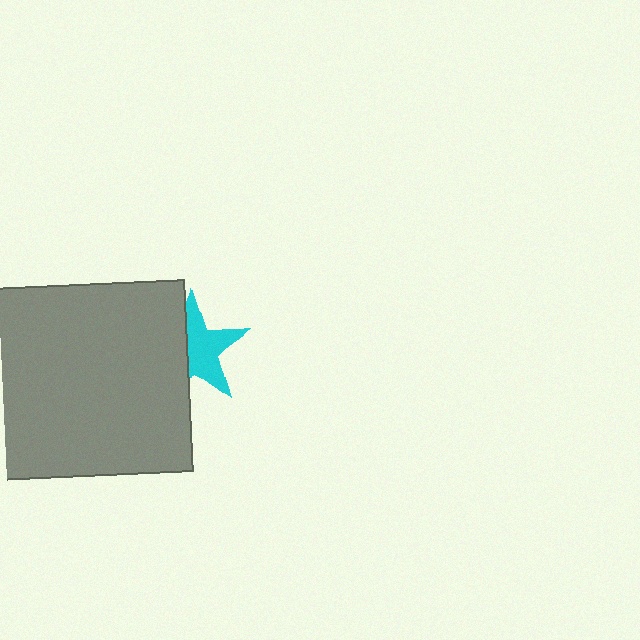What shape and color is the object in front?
The object in front is a gray square.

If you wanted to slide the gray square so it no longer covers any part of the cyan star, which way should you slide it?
Slide it left — that is the most direct way to separate the two shapes.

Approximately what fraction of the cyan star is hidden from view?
Roughly 41% of the cyan star is hidden behind the gray square.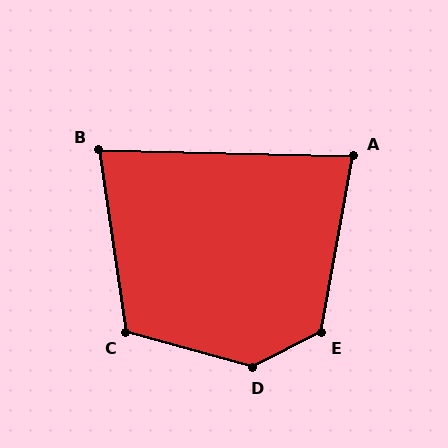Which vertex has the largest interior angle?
D, at approximately 138 degrees.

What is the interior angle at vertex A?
Approximately 81 degrees (acute).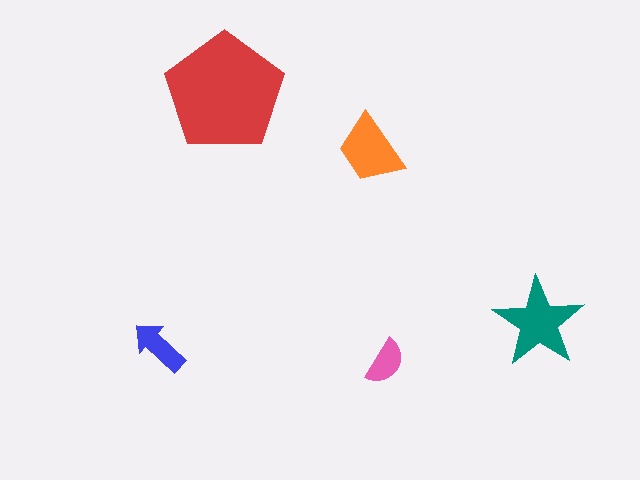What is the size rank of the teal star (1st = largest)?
2nd.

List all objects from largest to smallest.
The red pentagon, the teal star, the orange trapezoid, the blue arrow, the pink semicircle.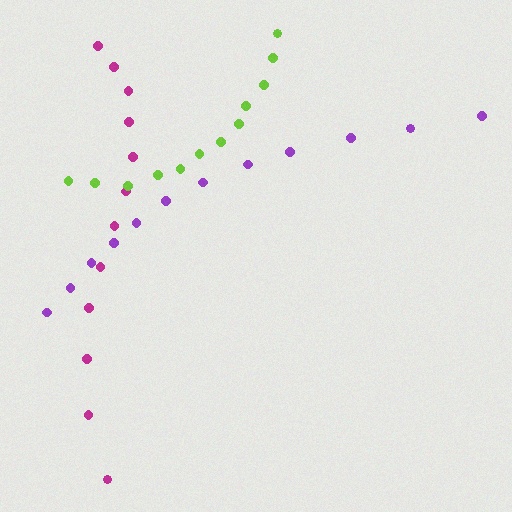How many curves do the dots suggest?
There are 3 distinct paths.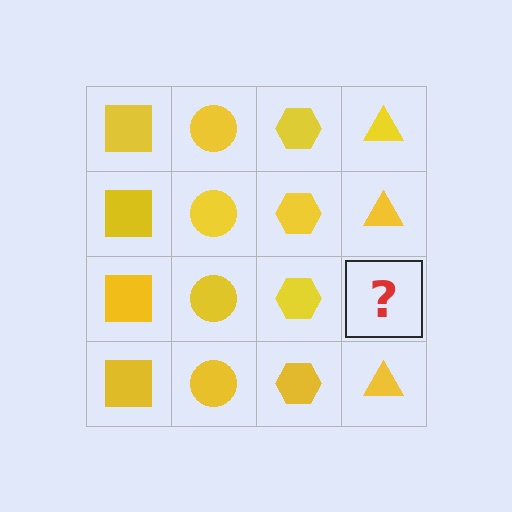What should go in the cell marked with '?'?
The missing cell should contain a yellow triangle.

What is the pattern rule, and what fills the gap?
The rule is that each column has a consistent shape. The gap should be filled with a yellow triangle.